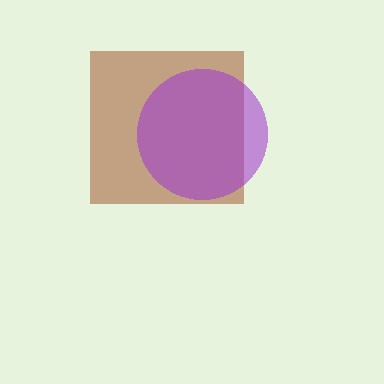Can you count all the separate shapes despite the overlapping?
Yes, there are 2 separate shapes.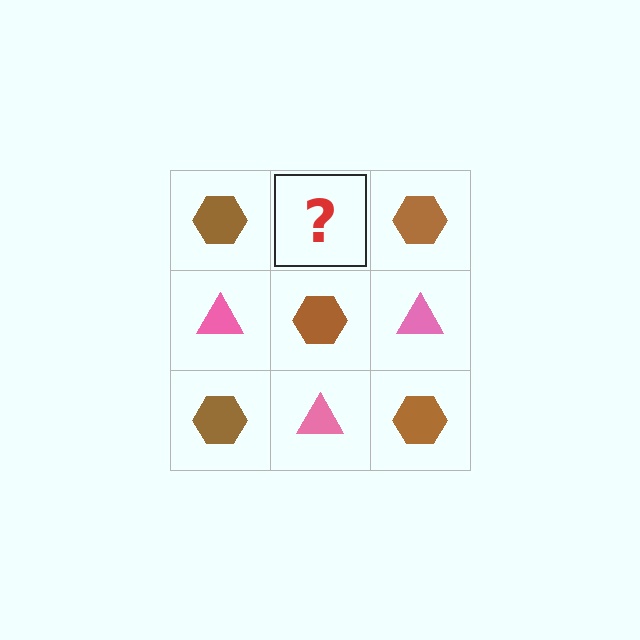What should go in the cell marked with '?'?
The missing cell should contain a pink triangle.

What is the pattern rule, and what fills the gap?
The rule is that it alternates brown hexagon and pink triangle in a checkerboard pattern. The gap should be filled with a pink triangle.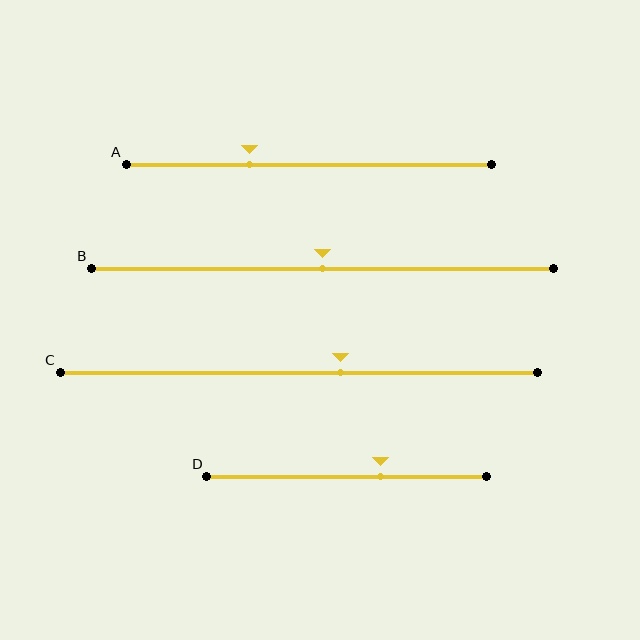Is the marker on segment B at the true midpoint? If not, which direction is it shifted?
Yes, the marker on segment B is at the true midpoint.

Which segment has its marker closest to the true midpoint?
Segment B has its marker closest to the true midpoint.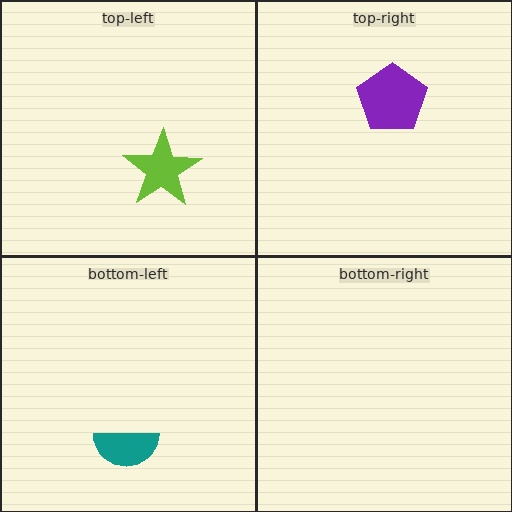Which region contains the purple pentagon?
The top-right region.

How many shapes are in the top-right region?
1.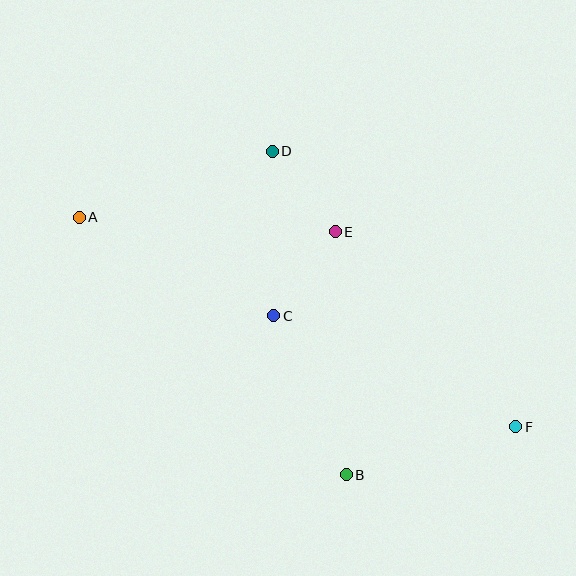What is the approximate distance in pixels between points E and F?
The distance between E and F is approximately 266 pixels.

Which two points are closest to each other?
Points D and E are closest to each other.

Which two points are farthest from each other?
Points A and F are farthest from each other.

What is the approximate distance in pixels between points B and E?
The distance between B and E is approximately 243 pixels.